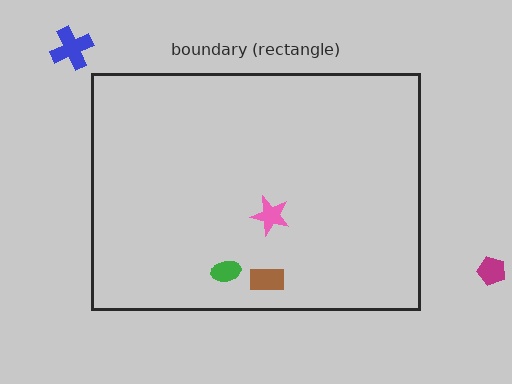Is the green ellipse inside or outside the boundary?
Inside.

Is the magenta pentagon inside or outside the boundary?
Outside.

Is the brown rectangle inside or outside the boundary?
Inside.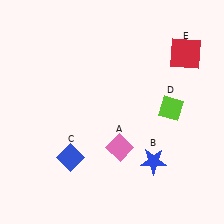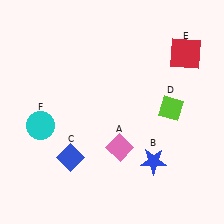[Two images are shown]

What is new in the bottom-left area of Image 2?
A cyan circle (F) was added in the bottom-left area of Image 2.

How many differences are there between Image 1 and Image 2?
There is 1 difference between the two images.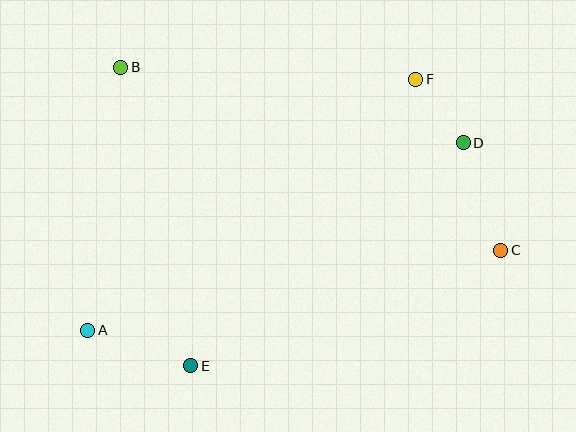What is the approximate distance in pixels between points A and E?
The distance between A and E is approximately 109 pixels.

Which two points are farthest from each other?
Points B and C are farthest from each other.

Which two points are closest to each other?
Points D and F are closest to each other.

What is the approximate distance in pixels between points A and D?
The distance between A and D is approximately 420 pixels.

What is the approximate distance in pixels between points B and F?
The distance between B and F is approximately 295 pixels.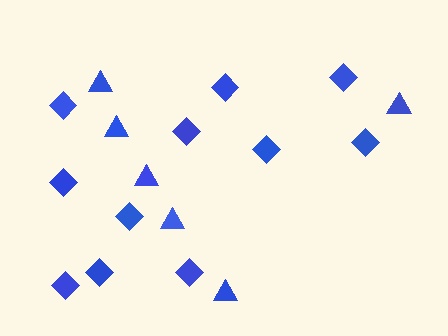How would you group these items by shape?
There are 2 groups: one group of diamonds (11) and one group of triangles (6).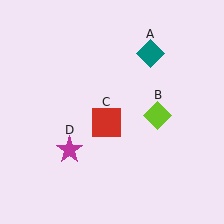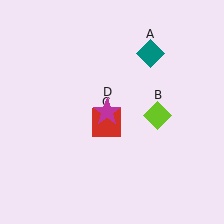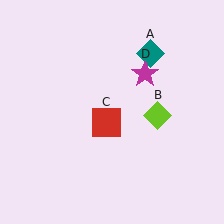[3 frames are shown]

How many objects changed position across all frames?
1 object changed position: magenta star (object D).